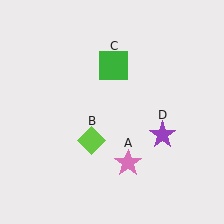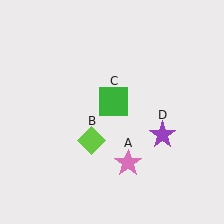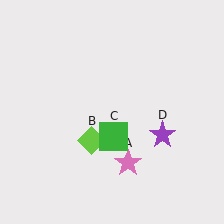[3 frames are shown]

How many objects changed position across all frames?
1 object changed position: green square (object C).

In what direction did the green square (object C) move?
The green square (object C) moved down.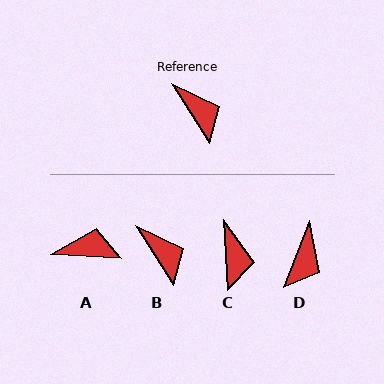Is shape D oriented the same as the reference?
No, it is off by about 53 degrees.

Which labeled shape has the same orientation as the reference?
B.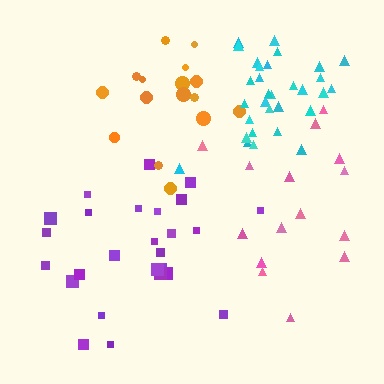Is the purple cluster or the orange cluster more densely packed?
Purple.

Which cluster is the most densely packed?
Cyan.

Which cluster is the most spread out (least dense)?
Pink.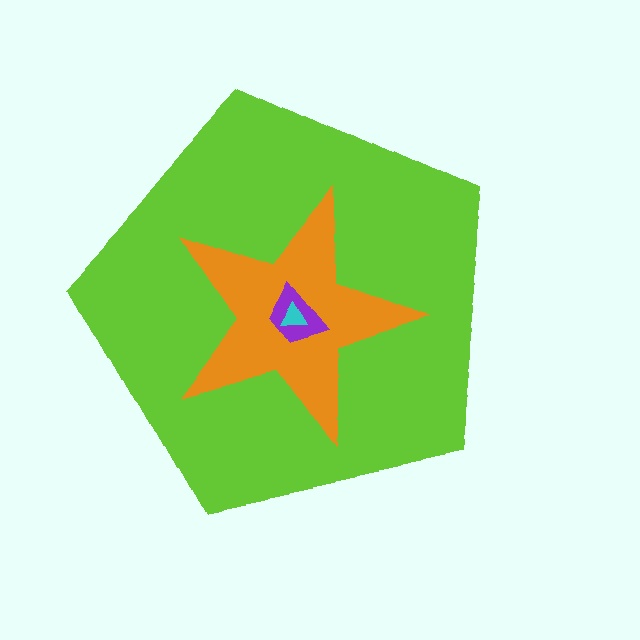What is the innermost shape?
The cyan triangle.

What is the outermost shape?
The lime pentagon.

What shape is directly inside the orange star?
The purple trapezoid.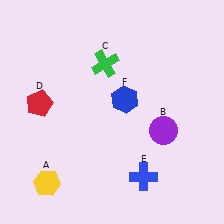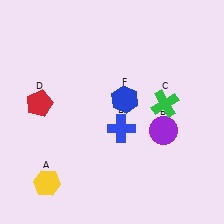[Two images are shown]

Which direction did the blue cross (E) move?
The blue cross (E) moved up.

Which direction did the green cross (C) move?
The green cross (C) moved right.